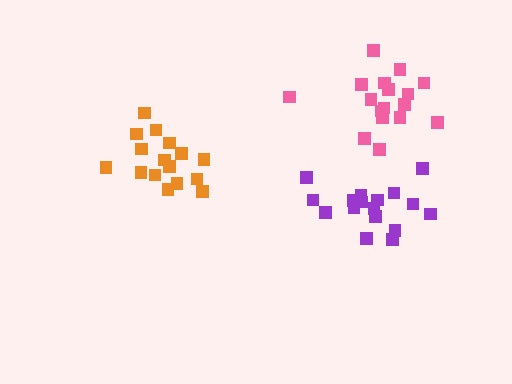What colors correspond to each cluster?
The clusters are colored: purple, orange, pink.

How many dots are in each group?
Group 1: 17 dots, Group 2: 16 dots, Group 3: 17 dots (50 total).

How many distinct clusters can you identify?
There are 3 distinct clusters.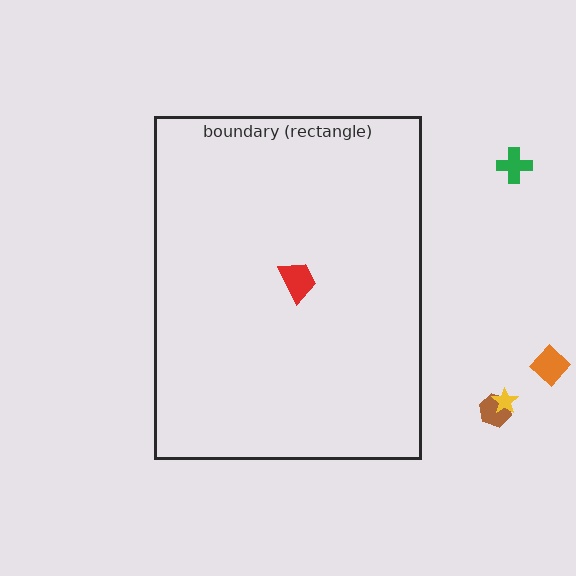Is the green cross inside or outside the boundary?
Outside.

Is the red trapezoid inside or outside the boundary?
Inside.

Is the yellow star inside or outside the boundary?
Outside.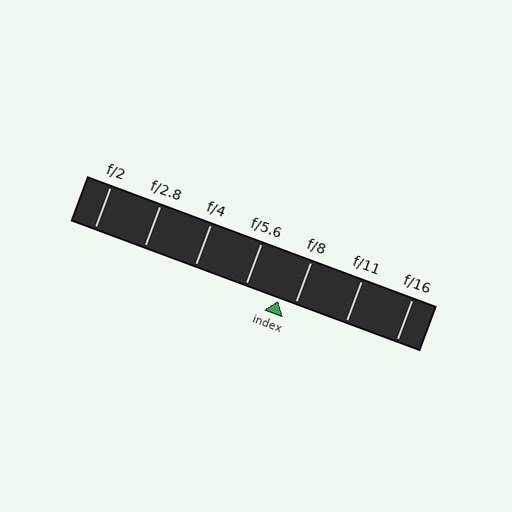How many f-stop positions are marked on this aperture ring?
There are 7 f-stop positions marked.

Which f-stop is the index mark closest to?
The index mark is closest to f/8.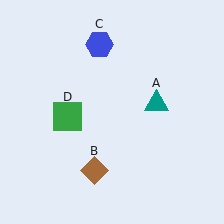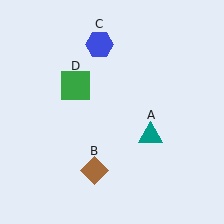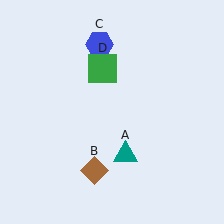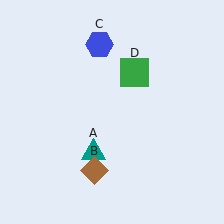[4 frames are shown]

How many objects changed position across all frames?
2 objects changed position: teal triangle (object A), green square (object D).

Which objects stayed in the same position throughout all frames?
Brown diamond (object B) and blue hexagon (object C) remained stationary.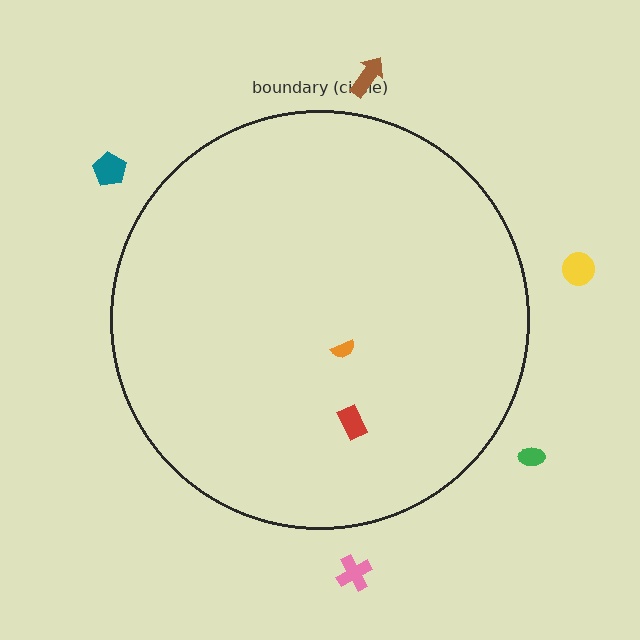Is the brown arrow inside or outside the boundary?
Outside.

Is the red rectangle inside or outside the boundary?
Inside.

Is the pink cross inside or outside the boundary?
Outside.